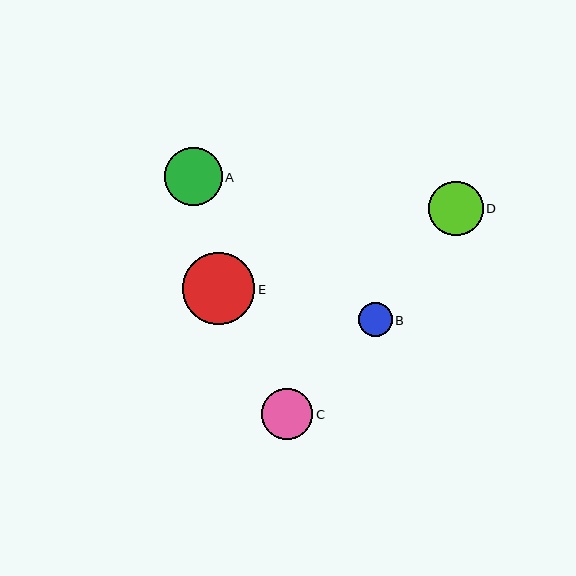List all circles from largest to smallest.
From largest to smallest: E, A, D, C, B.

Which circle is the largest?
Circle E is the largest with a size of approximately 72 pixels.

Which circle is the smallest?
Circle B is the smallest with a size of approximately 33 pixels.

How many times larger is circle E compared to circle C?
Circle E is approximately 1.4 times the size of circle C.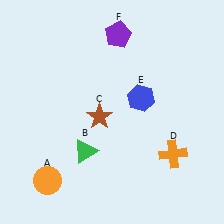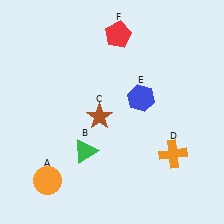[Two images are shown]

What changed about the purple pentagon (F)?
In Image 1, F is purple. In Image 2, it changed to red.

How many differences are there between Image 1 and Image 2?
There is 1 difference between the two images.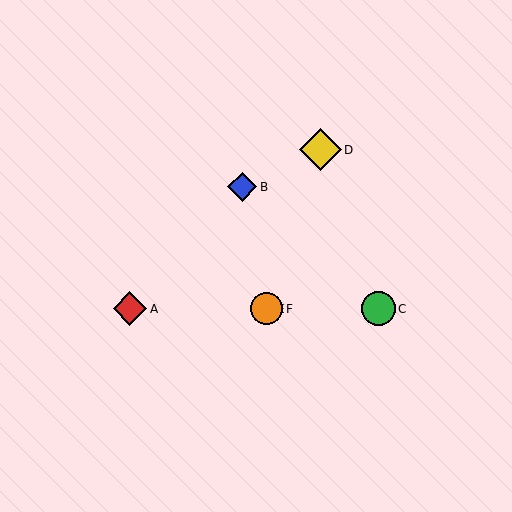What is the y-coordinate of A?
Object A is at y≈309.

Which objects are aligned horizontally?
Objects A, C, E, F are aligned horizontally.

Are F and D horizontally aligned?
No, F is at y≈309 and D is at y≈150.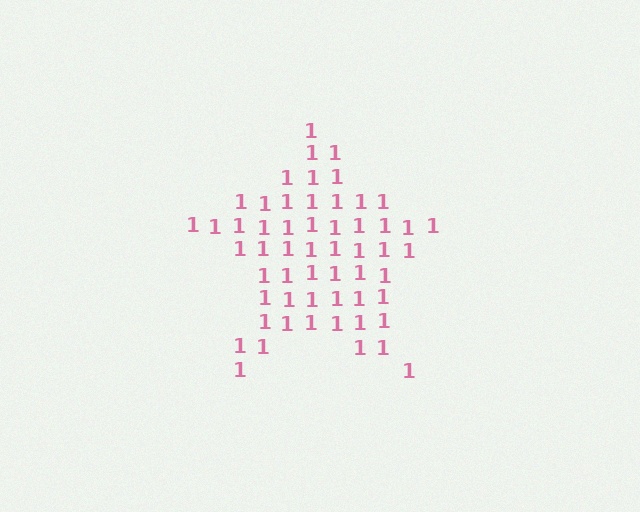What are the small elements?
The small elements are digit 1's.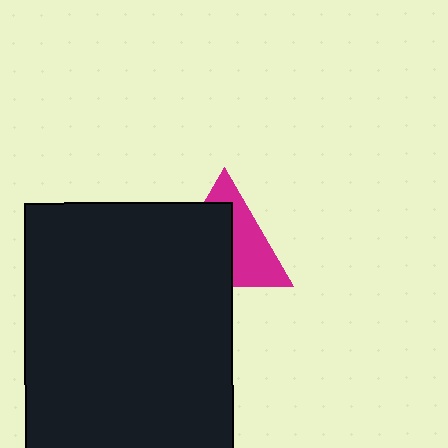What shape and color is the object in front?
The object in front is a black rectangle.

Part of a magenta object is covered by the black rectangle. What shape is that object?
It is a triangle.